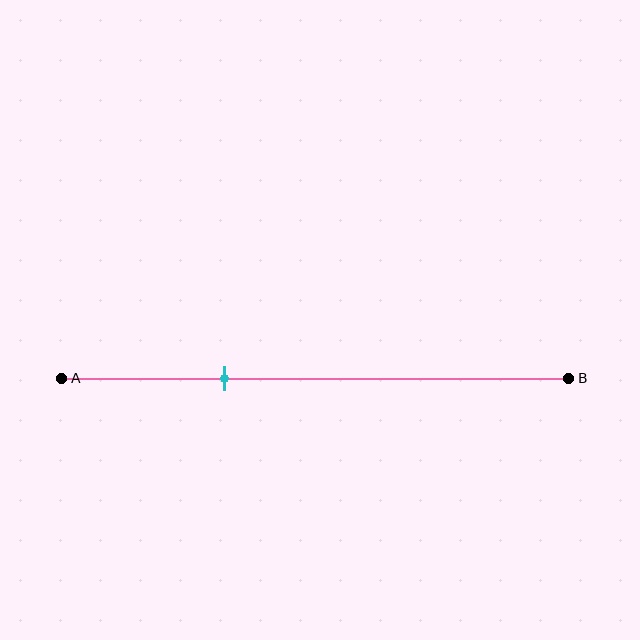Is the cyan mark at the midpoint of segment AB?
No, the mark is at about 30% from A, not at the 50% midpoint.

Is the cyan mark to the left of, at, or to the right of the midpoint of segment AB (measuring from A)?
The cyan mark is to the left of the midpoint of segment AB.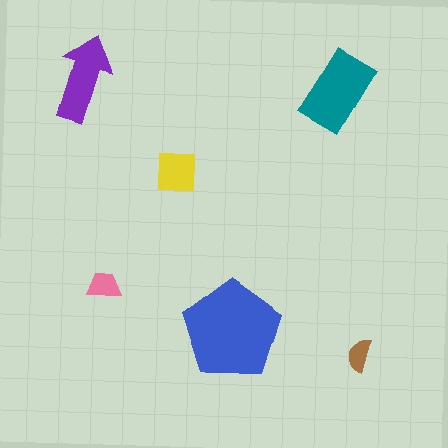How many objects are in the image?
There are 6 objects in the image.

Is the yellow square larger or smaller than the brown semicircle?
Larger.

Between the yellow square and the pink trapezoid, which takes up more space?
The yellow square.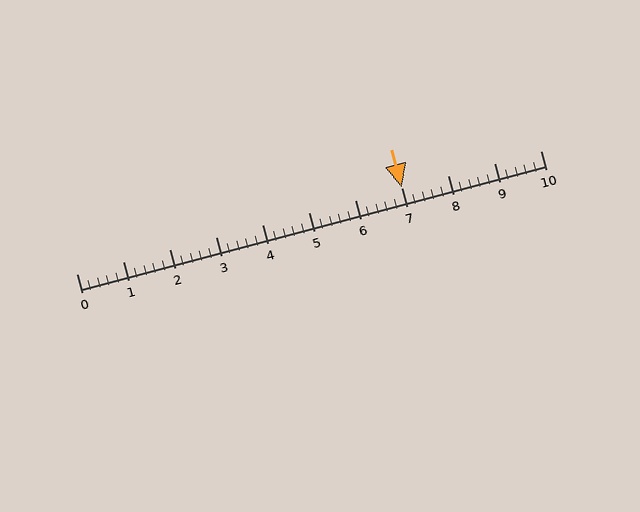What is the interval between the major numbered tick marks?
The major tick marks are spaced 1 units apart.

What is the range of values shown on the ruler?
The ruler shows values from 0 to 10.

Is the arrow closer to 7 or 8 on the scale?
The arrow is closer to 7.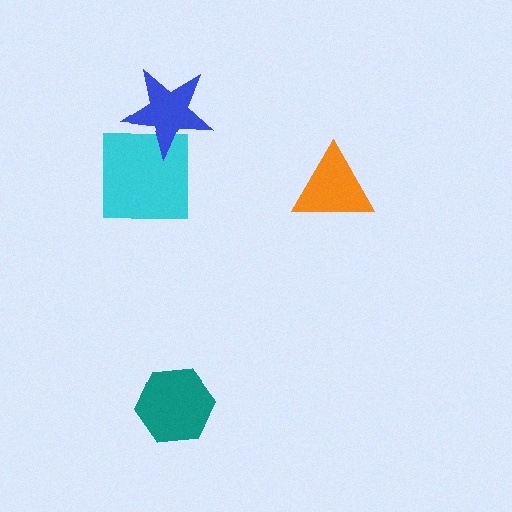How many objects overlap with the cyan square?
1 object overlaps with the cyan square.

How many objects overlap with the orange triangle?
0 objects overlap with the orange triangle.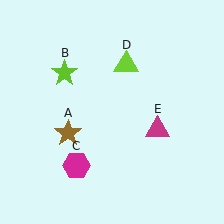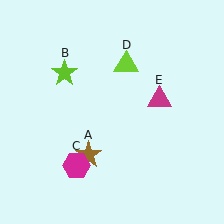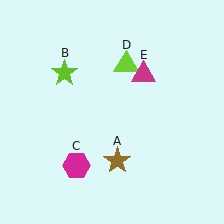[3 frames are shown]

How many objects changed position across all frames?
2 objects changed position: brown star (object A), magenta triangle (object E).